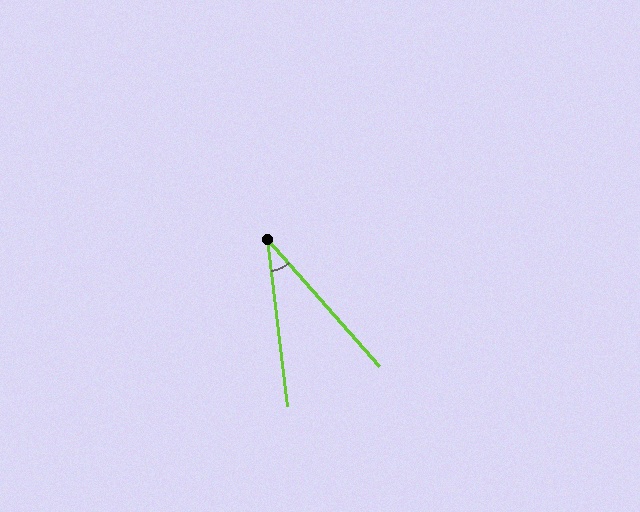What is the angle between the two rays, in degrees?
Approximately 35 degrees.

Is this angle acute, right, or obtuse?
It is acute.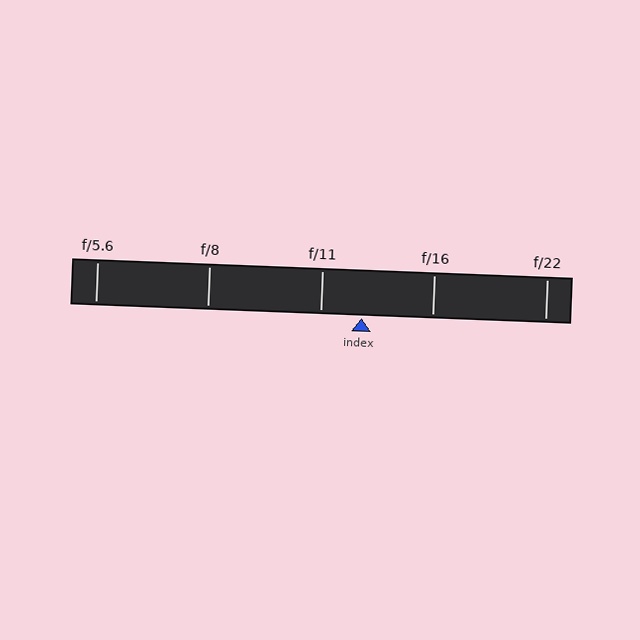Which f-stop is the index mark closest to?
The index mark is closest to f/11.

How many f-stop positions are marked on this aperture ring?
There are 5 f-stop positions marked.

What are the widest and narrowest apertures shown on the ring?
The widest aperture shown is f/5.6 and the narrowest is f/22.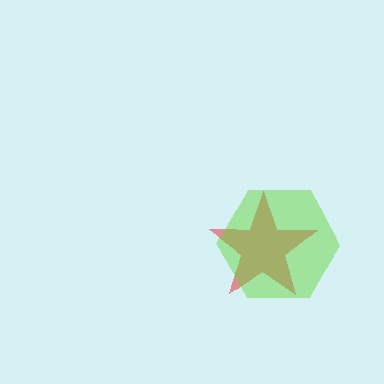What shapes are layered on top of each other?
The layered shapes are: a red star, a lime hexagon.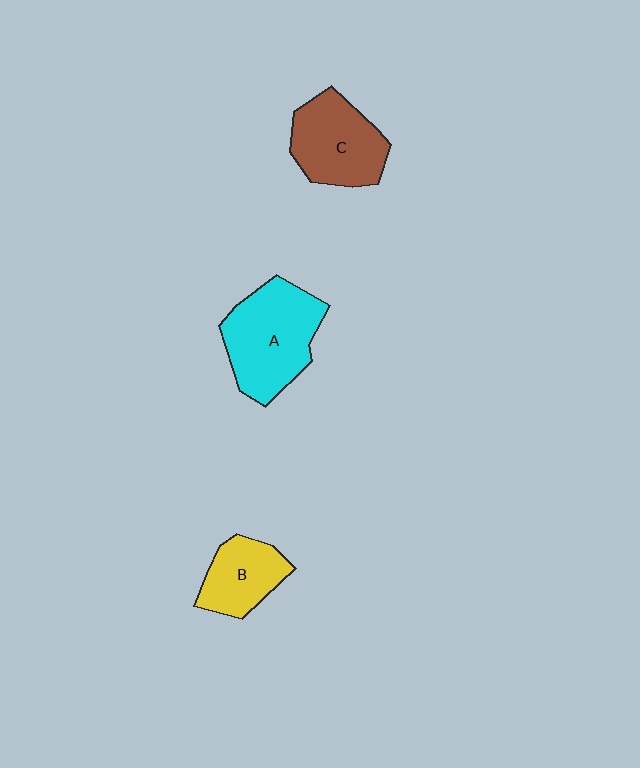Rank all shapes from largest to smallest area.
From largest to smallest: A (cyan), C (brown), B (yellow).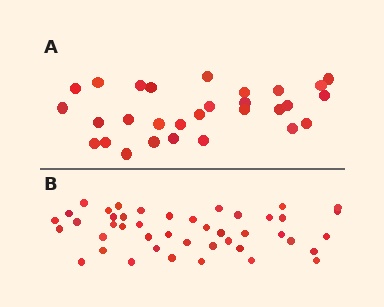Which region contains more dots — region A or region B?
Region B (the bottom region) has more dots.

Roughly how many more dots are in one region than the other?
Region B has approximately 15 more dots than region A.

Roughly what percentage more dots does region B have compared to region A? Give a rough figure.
About 50% more.